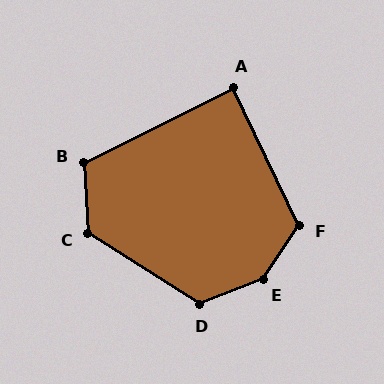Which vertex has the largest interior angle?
E, at approximately 146 degrees.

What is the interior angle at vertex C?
Approximately 126 degrees (obtuse).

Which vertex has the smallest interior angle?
A, at approximately 89 degrees.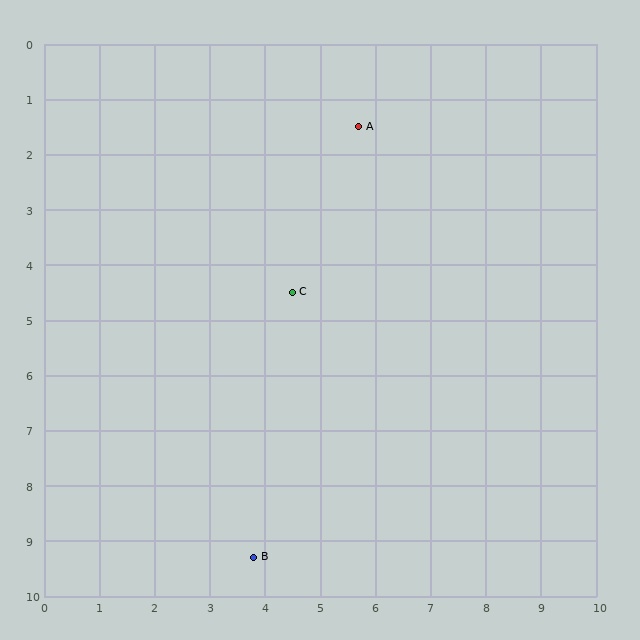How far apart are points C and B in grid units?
Points C and B are about 4.9 grid units apart.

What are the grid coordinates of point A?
Point A is at approximately (5.7, 1.5).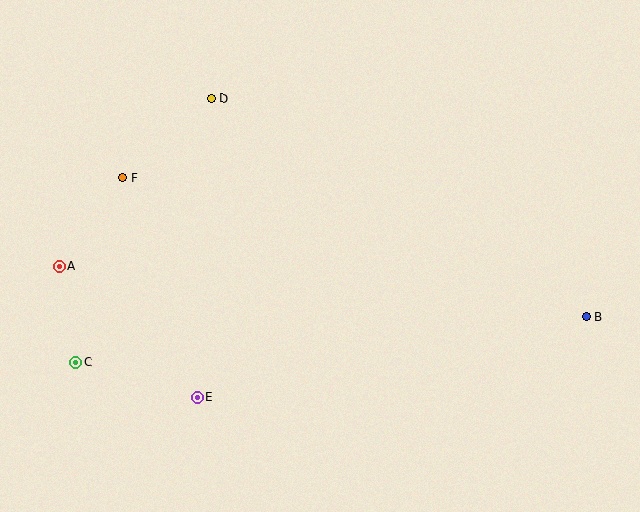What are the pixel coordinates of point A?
Point A is at (59, 266).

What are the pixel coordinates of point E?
Point E is at (197, 397).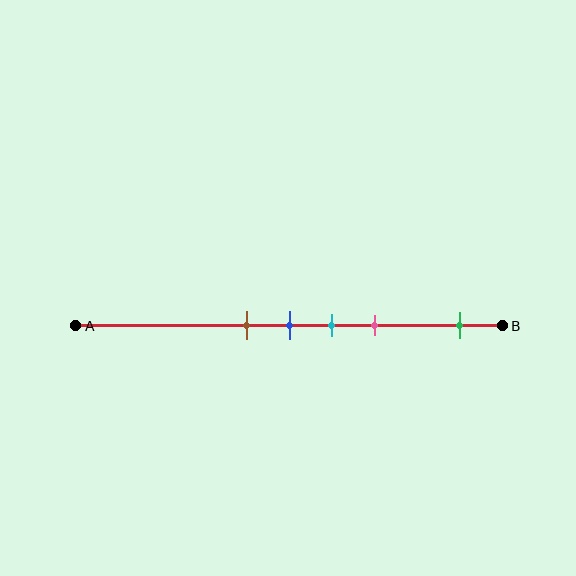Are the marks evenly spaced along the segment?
No, the marks are not evenly spaced.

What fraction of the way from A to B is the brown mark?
The brown mark is approximately 40% (0.4) of the way from A to B.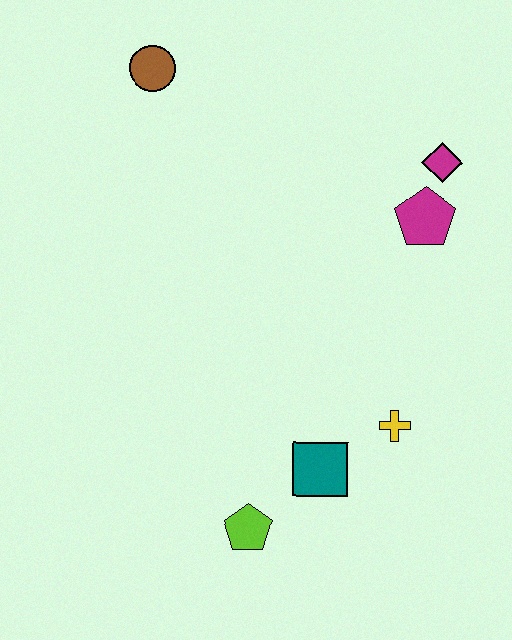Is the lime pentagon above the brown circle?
No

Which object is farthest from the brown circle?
The lime pentagon is farthest from the brown circle.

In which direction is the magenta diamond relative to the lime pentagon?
The magenta diamond is above the lime pentagon.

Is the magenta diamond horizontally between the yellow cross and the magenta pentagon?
No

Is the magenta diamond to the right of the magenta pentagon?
Yes